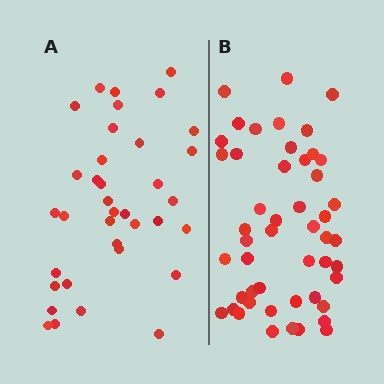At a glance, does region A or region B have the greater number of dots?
Region B (the right region) has more dots.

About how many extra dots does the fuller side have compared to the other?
Region B has approximately 15 more dots than region A.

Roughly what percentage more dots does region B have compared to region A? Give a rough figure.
About 35% more.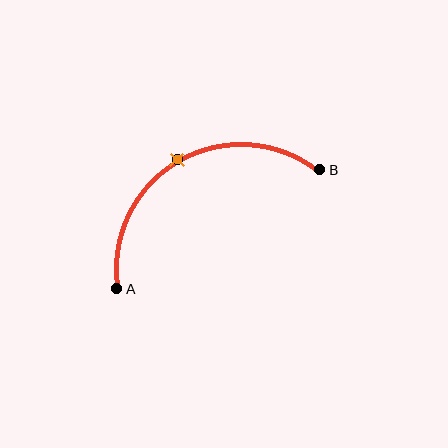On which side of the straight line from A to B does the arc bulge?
The arc bulges above the straight line connecting A and B.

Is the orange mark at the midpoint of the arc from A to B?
Yes. The orange mark lies on the arc at equal arc-length from both A and B — it is the arc midpoint.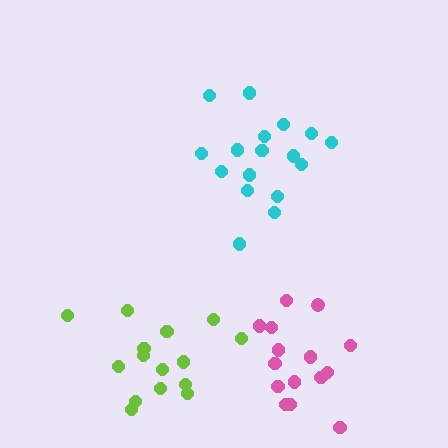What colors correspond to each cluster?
The clusters are colored: pink, cyan, lime.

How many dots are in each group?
Group 1: 15 dots, Group 2: 17 dots, Group 3: 15 dots (47 total).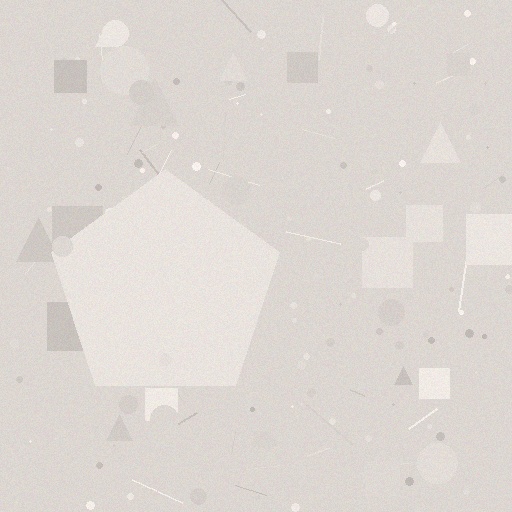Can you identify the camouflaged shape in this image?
The camouflaged shape is a pentagon.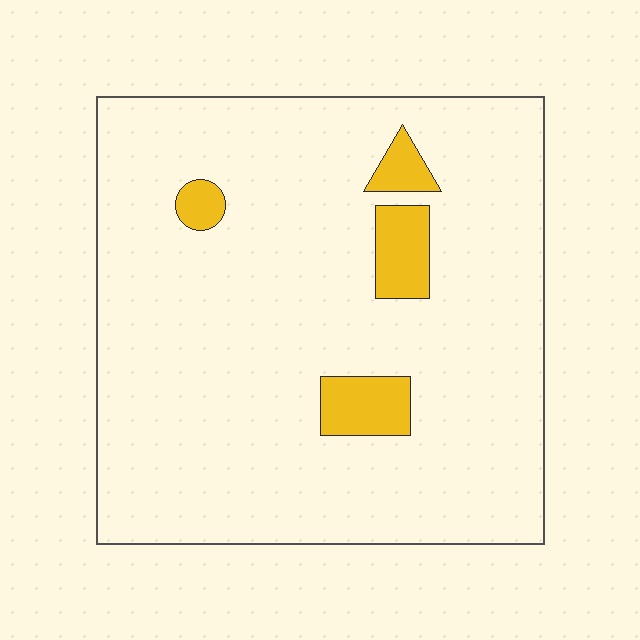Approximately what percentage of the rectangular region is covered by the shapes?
Approximately 10%.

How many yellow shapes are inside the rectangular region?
4.